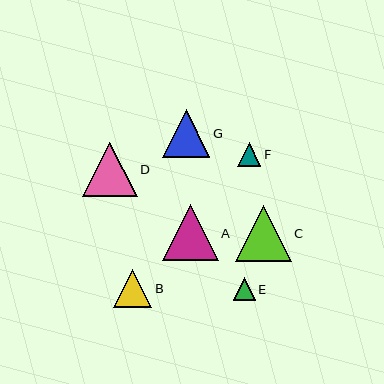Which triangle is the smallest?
Triangle E is the smallest with a size of approximately 22 pixels.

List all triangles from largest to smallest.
From largest to smallest: C, A, D, G, B, F, E.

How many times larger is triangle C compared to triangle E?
Triangle C is approximately 2.5 times the size of triangle E.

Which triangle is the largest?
Triangle C is the largest with a size of approximately 56 pixels.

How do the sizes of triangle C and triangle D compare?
Triangle C and triangle D are approximately the same size.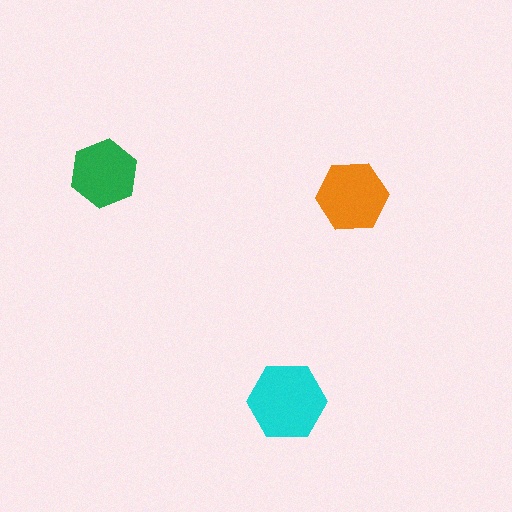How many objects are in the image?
There are 3 objects in the image.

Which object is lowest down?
The cyan hexagon is bottommost.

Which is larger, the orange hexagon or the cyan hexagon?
The cyan one.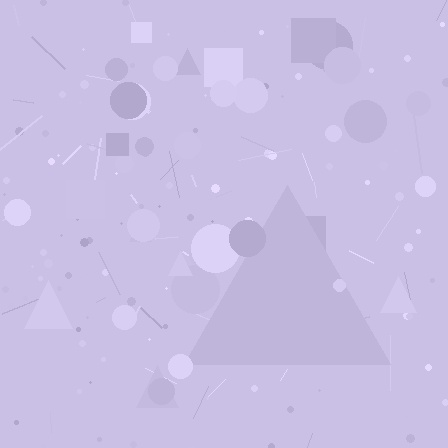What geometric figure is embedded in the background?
A triangle is embedded in the background.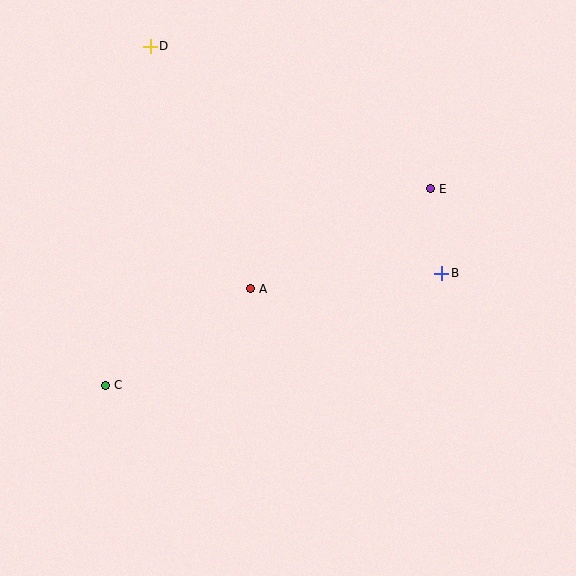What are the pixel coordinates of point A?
Point A is at (250, 289).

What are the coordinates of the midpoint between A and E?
The midpoint between A and E is at (340, 239).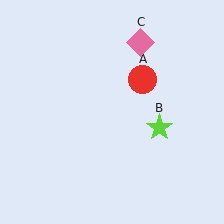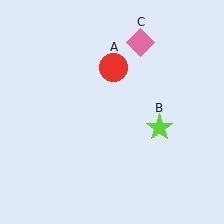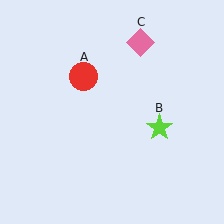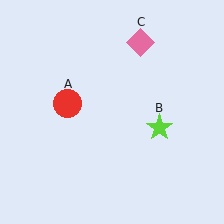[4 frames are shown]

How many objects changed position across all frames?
1 object changed position: red circle (object A).